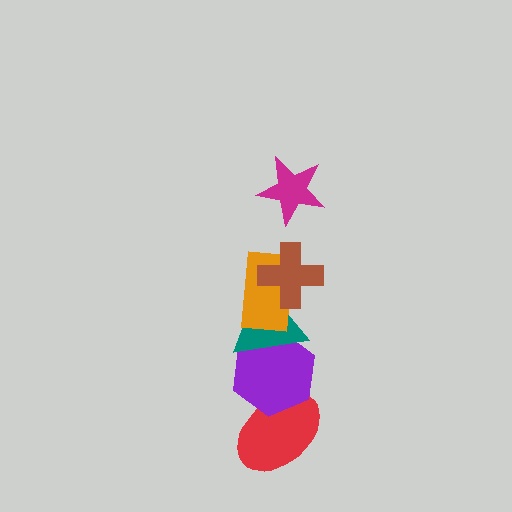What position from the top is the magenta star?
The magenta star is 1st from the top.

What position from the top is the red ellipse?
The red ellipse is 6th from the top.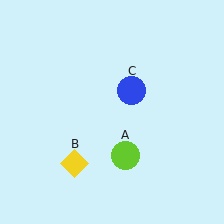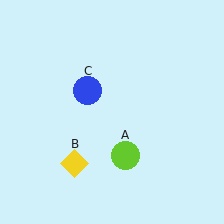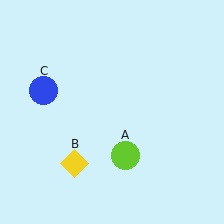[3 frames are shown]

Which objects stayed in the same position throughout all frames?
Lime circle (object A) and yellow diamond (object B) remained stationary.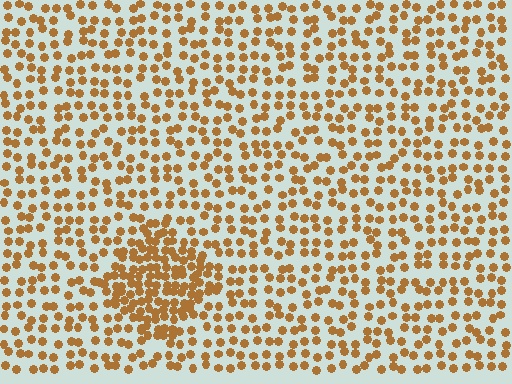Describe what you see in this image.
The image contains small brown elements arranged at two different densities. A diamond-shaped region is visible where the elements are more densely packed than the surrounding area.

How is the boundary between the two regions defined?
The boundary is defined by a change in element density (approximately 2.1x ratio). All elements are the same color, size, and shape.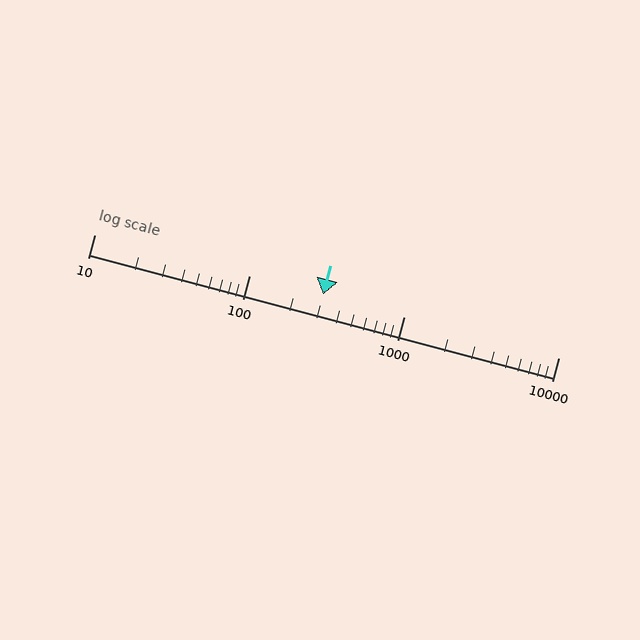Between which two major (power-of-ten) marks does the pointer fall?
The pointer is between 100 and 1000.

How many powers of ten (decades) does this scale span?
The scale spans 3 decades, from 10 to 10000.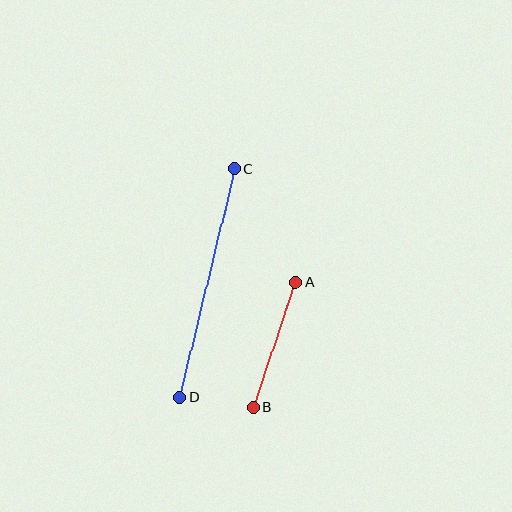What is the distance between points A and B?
The distance is approximately 133 pixels.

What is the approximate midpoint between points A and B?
The midpoint is at approximately (274, 345) pixels.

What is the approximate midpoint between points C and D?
The midpoint is at approximately (207, 283) pixels.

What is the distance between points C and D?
The distance is approximately 235 pixels.